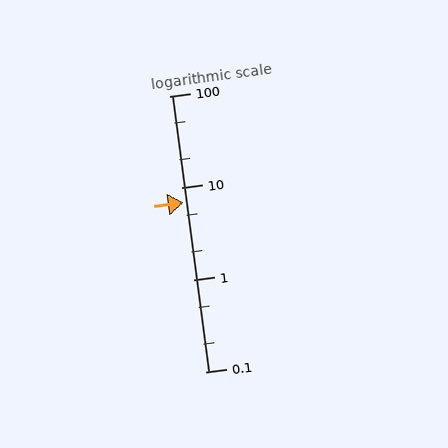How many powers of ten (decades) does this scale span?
The scale spans 3 decades, from 0.1 to 100.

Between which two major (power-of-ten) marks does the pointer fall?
The pointer is between 1 and 10.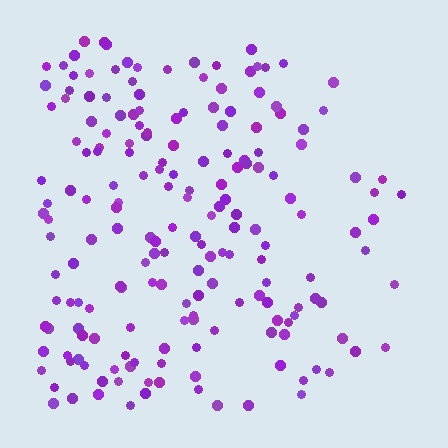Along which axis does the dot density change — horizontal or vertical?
Horizontal.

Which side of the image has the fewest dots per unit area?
The right.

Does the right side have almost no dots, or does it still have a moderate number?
Still a moderate number, just noticeably fewer than the left.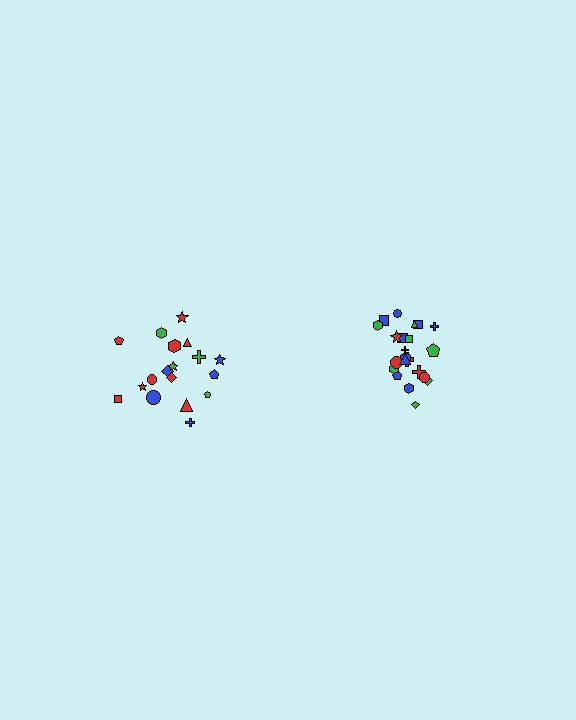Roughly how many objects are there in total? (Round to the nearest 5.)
Roughly 40 objects in total.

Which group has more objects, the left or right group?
The right group.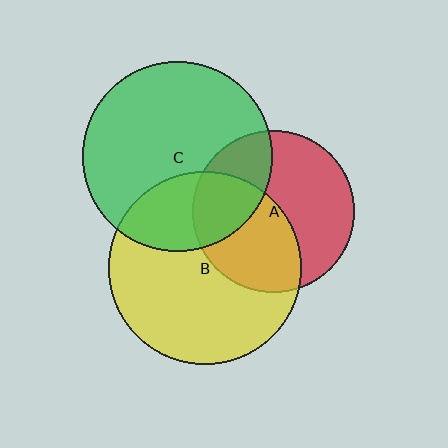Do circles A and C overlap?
Yes.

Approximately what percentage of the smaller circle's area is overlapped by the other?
Approximately 30%.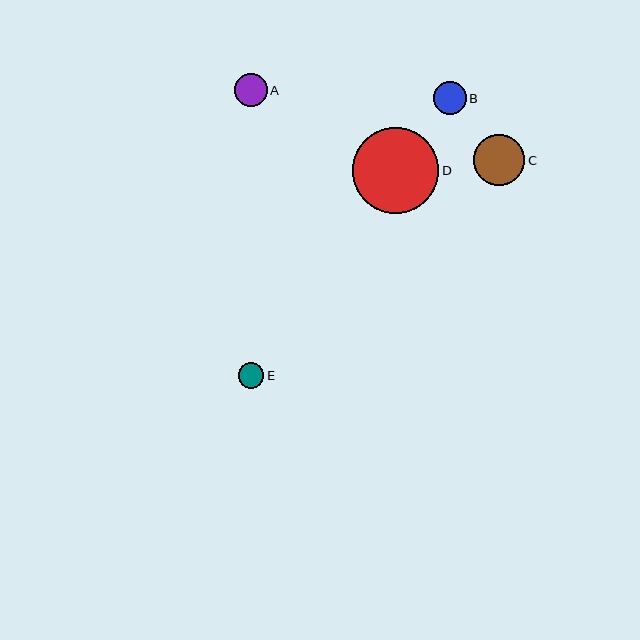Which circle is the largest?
Circle D is the largest with a size of approximately 86 pixels.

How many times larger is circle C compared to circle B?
Circle C is approximately 1.5 times the size of circle B.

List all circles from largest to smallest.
From largest to smallest: D, C, B, A, E.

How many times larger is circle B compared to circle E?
Circle B is approximately 1.3 times the size of circle E.